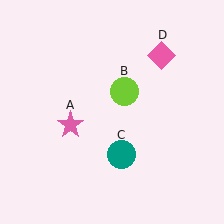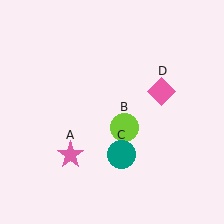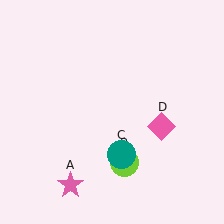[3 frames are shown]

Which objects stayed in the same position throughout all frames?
Teal circle (object C) remained stationary.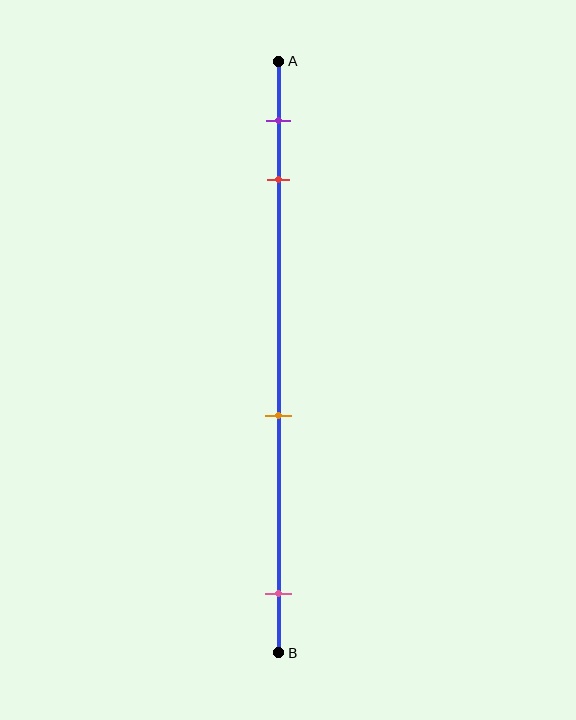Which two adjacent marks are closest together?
The purple and red marks are the closest adjacent pair.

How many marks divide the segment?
There are 4 marks dividing the segment.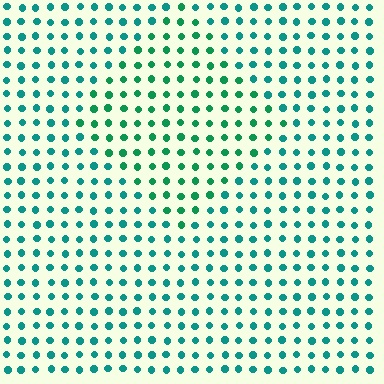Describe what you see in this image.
The image is filled with small teal elements in a uniform arrangement. A diamond-shaped region is visible where the elements are tinted to a slightly different hue, forming a subtle color boundary.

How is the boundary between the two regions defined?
The boundary is defined purely by a slight shift in hue (about 26 degrees). Spacing, size, and orientation are identical on both sides.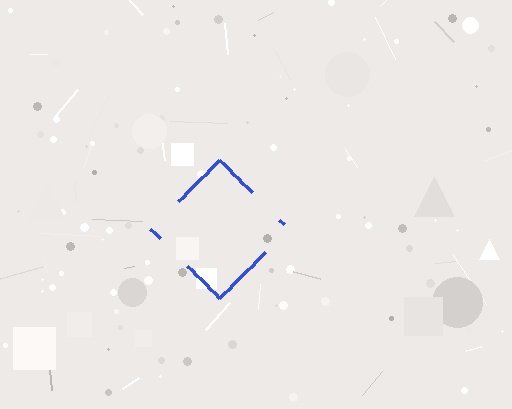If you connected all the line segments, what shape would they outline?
They would outline a diamond.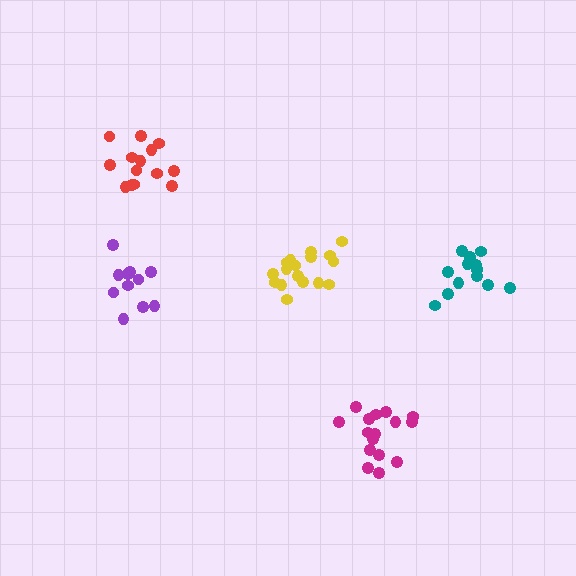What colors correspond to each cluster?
The clusters are colored: purple, yellow, magenta, red, teal.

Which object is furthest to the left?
The purple cluster is leftmost.